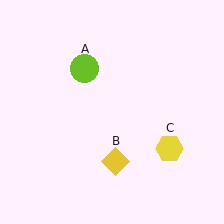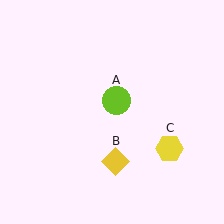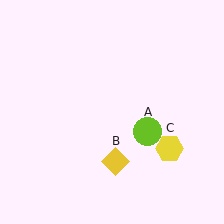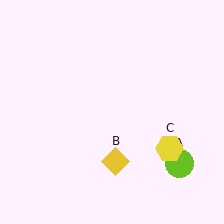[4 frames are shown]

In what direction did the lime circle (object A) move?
The lime circle (object A) moved down and to the right.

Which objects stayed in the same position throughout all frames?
Yellow diamond (object B) and yellow hexagon (object C) remained stationary.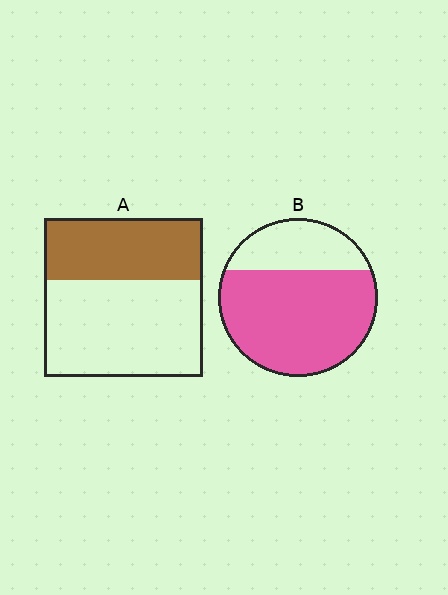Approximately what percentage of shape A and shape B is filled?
A is approximately 40% and B is approximately 70%.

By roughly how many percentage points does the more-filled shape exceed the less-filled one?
By roughly 35 percentage points (B over A).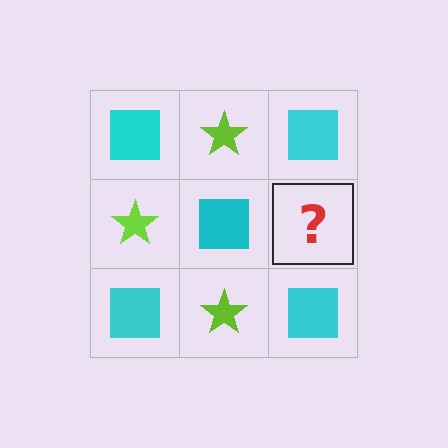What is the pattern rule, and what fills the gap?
The rule is that it alternates cyan square and lime star in a checkerboard pattern. The gap should be filled with a lime star.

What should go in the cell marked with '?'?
The missing cell should contain a lime star.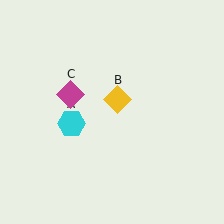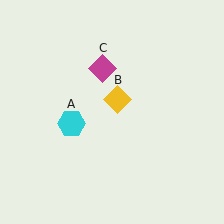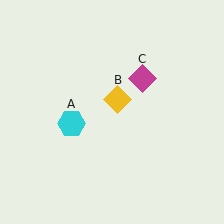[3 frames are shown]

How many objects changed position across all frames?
1 object changed position: magenta diamond (object C).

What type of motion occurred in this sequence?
The magenta diamond (object C) rotated clockwise around the center of the scene.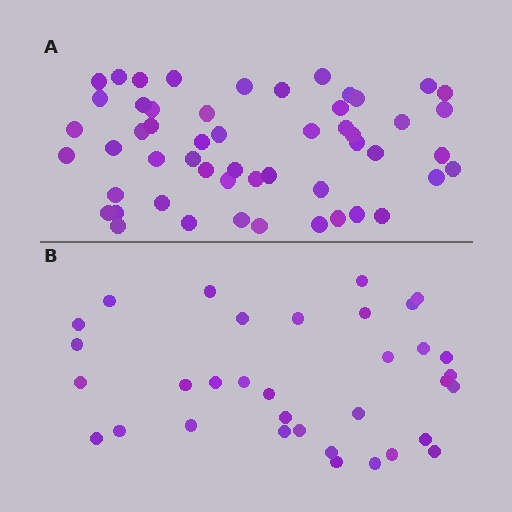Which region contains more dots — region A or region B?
Region A (the top region) has more dots.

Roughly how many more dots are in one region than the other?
Region A has approximately 20 more dots than region B.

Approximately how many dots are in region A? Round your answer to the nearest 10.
About 50 dots. (The exact count is 53, which rounds to 50.)